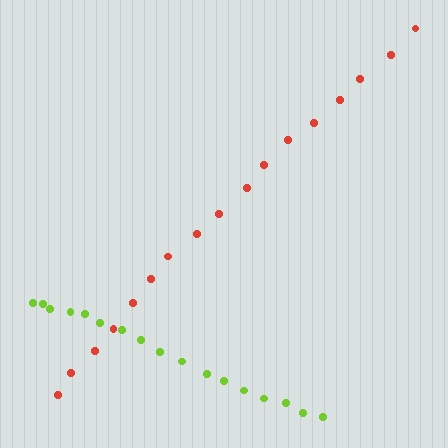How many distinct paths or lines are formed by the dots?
There are 2 distinct paths.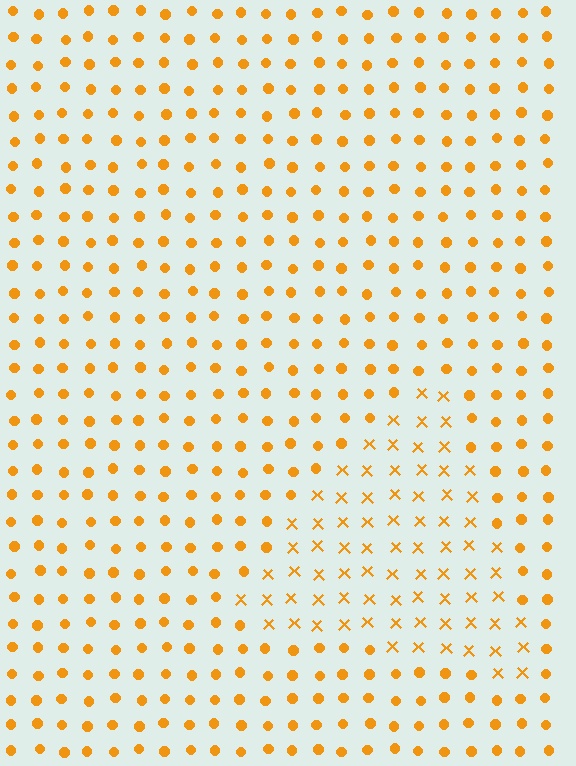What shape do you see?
I see a triangle.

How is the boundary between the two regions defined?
The boundary is defined by a change in element shape: X marks inside vs. circles outside. All elements share the same color and spacing.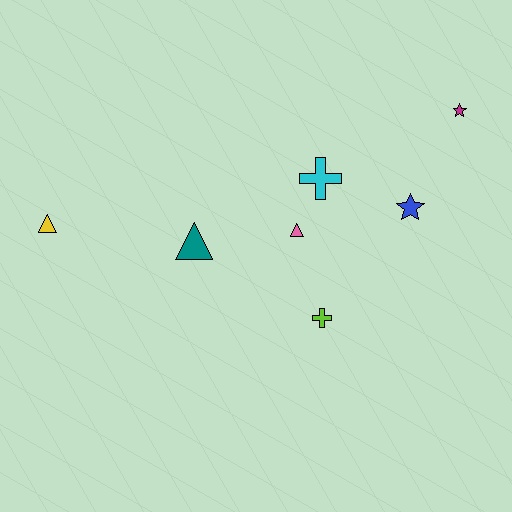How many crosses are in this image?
There are 2 crosses.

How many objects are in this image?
There are 7 objects.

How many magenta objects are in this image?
There is 1 magenta object.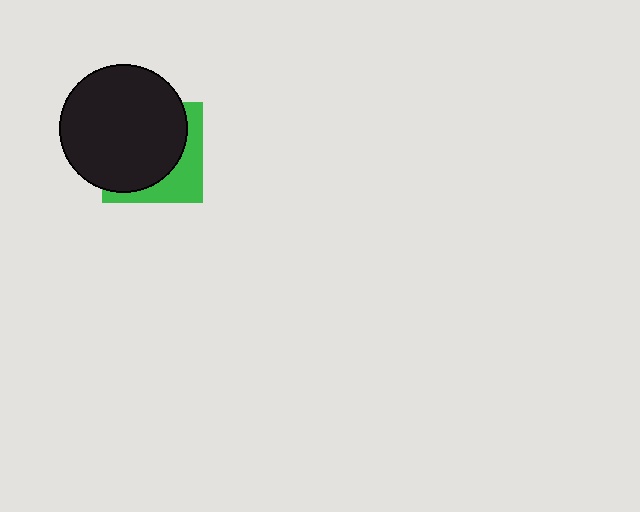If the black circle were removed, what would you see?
You would see the complete green square.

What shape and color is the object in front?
The object in front is a black circle.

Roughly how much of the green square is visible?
A small part of it is visible (roughly 33%).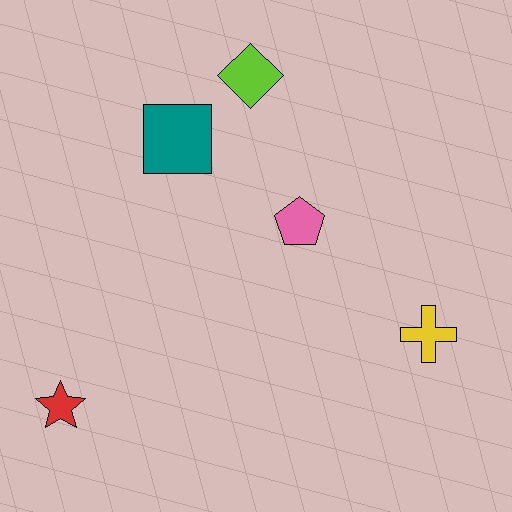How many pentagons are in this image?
There is 1 pentagon.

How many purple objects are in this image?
There are no purple objects.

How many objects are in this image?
There are 5 objects.